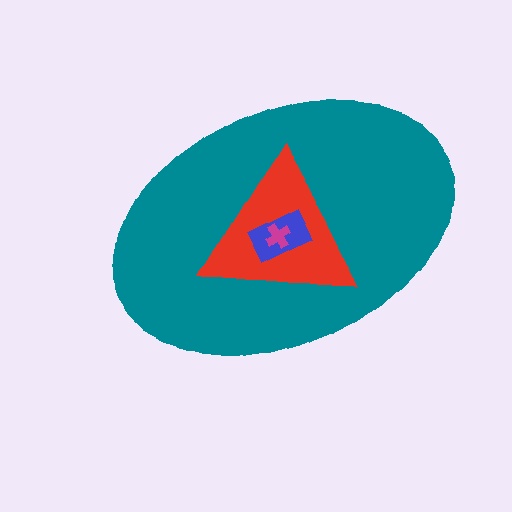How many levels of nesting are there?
4.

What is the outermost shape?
The teal ellipse.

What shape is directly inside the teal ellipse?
The red triangle.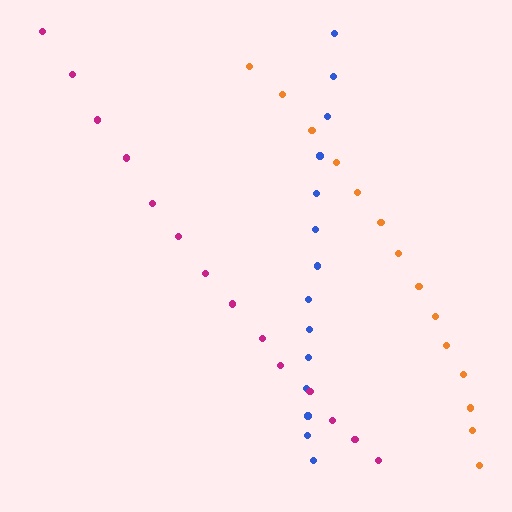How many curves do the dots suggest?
There are 3 distinct paths.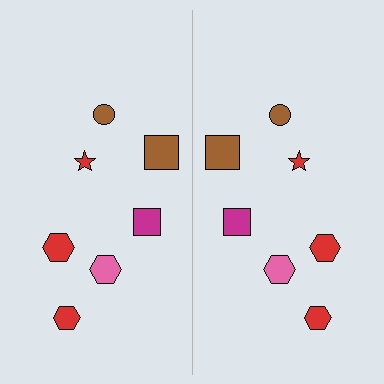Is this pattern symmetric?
Yes, this pattern has bilateral (reflection) symmetry.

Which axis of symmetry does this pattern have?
The pattern has a vertical axis of symmetry running through the center of the image.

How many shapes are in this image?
There are 14 shapes in this image.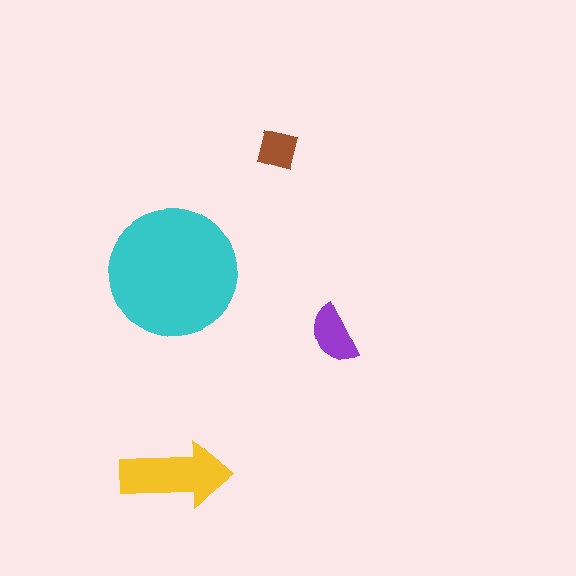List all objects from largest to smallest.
The cyan circle, the yellow arrow, the purple semicircle, the brown square.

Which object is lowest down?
The yellow arrow is bottommost.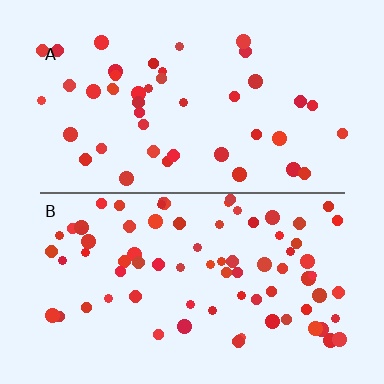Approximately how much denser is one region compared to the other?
Approximately 1.7× — region B over region A.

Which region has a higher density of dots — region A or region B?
B (the bottom).